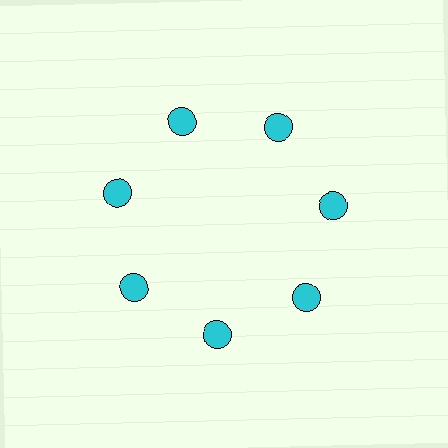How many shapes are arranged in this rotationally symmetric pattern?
There are 7 shapes, arranged in 7 groups of 1.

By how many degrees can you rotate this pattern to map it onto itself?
The pattern maps onto itself every 51 degrees of rotation.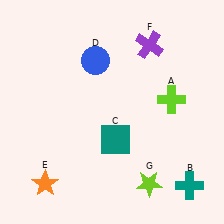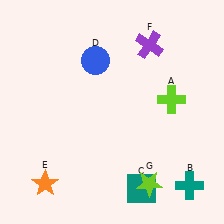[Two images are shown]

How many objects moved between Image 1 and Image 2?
1 object moved between the two images.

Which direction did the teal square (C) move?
The teal square (C) moved down.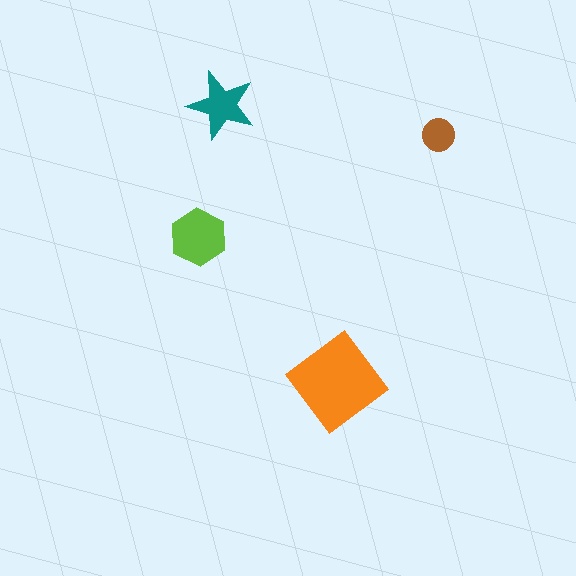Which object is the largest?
The orange diamond.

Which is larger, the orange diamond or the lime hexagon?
The orange diamond.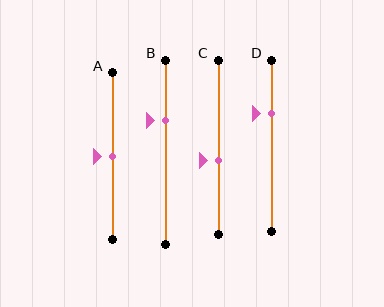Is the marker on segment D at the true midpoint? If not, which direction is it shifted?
No, the marker on segment D is shifted upward by about 19% of the segment length.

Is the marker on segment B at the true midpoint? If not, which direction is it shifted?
No, the marker on segment B is shifted upward by about 17% of the segment length.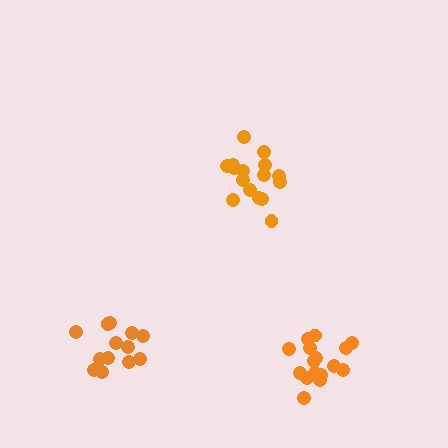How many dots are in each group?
Group 1: 16 dots, Group 2: 16 dots, Group 3: 13 dots (45 total).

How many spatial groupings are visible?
There are 3 spatial groupings.